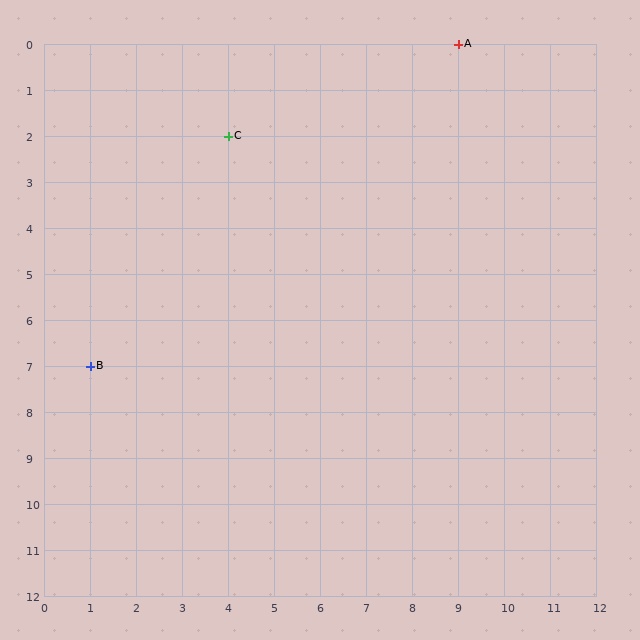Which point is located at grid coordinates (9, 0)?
Point A is at (9, 0).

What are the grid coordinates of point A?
Point A is at grid coordinates (9, 0).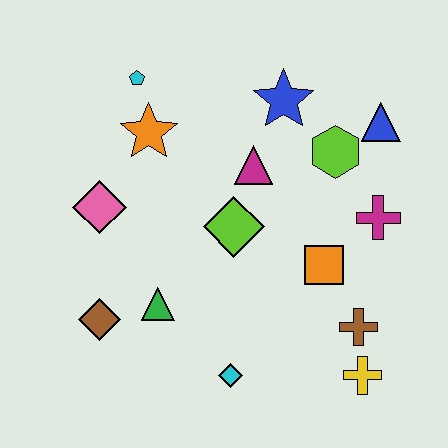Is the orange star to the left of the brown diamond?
No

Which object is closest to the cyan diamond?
The green triangle is closest to the cyan diamond.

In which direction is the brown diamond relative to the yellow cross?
The brown diamond is to the left of the yellow cross.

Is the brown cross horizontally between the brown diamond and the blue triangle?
Yes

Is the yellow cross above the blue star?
No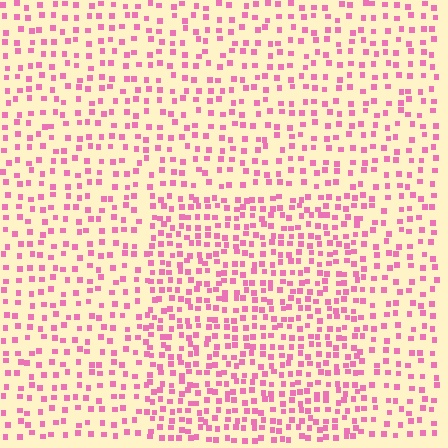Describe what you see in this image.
The image contains small pink elements arranged at two different densities. A rectangle-shaped region is visible where the elements are more densely packed than the surrounding area.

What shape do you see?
I see a rectangle.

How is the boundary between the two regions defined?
The boundary is defined by a change in element density (approximately 1.7x ratio). All elements are the same color, size, and shape.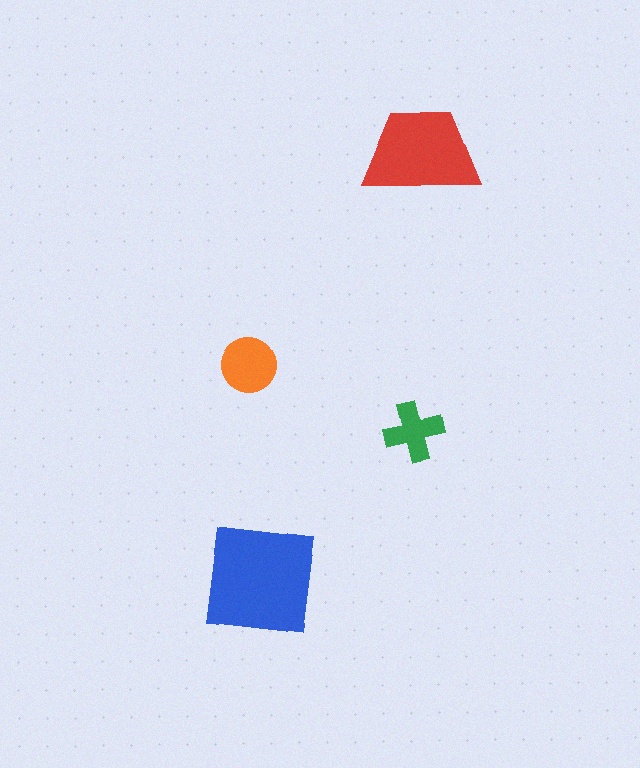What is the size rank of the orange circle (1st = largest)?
3rd.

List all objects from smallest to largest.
The green cross, the orange circle, the red trapezoid, the blue square.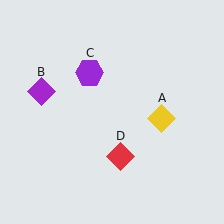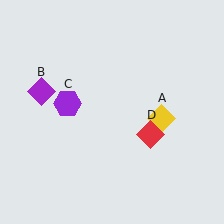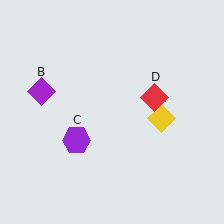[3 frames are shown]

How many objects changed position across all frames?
2 objects changed position: purple hexagon (object C), red diamond (object D).